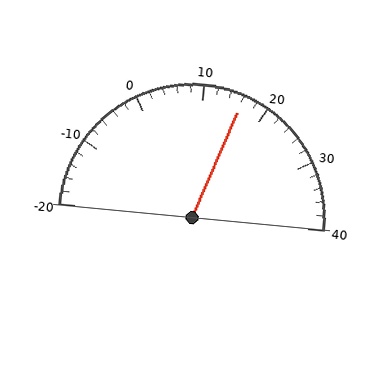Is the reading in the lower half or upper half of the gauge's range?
The reading is in the upper half of the range (-20 to 40).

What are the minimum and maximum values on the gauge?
The gauge ranges from -20 to 40.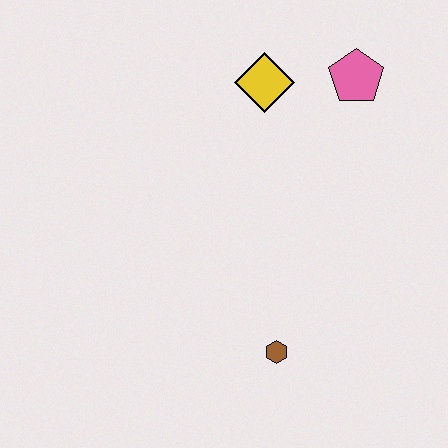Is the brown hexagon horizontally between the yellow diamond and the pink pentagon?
Yes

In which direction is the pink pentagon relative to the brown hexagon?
The pink pentagon is above the brown hexagon.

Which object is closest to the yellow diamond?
The pink pentagon is closest to the yellow diamond.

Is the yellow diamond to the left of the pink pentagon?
Yes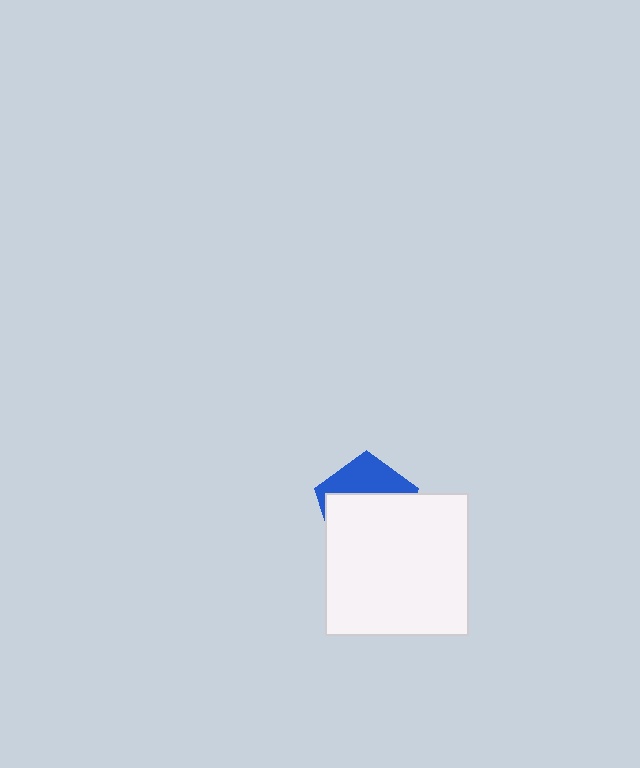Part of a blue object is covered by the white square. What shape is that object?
It is a pentagon.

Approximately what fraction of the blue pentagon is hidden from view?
Roughly 64% of the blue pentagon is hidden behind the white square.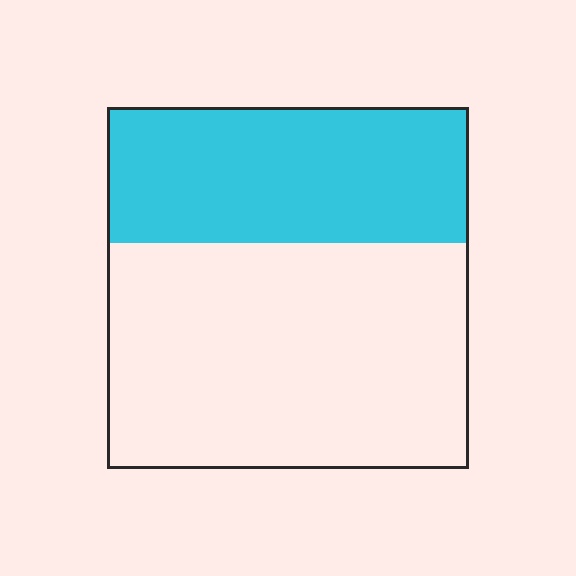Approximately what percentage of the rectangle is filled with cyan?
Approximately 40%.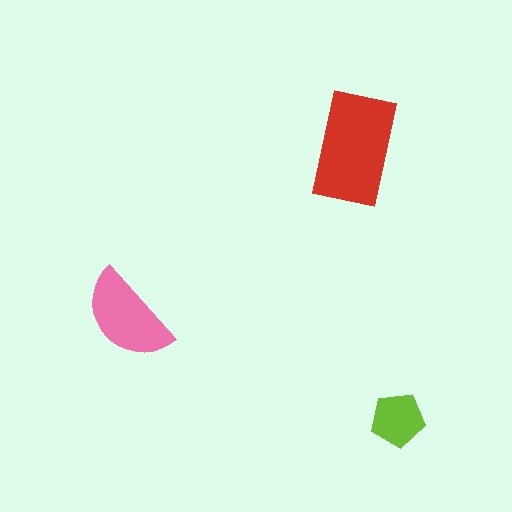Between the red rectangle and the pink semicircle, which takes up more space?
The red rectangle.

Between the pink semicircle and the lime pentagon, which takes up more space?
The pink semicircle.